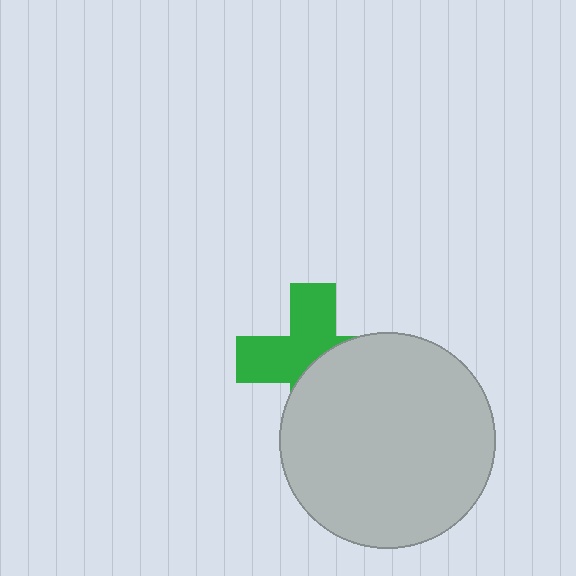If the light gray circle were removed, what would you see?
You would see the complete green cross.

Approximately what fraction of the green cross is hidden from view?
Roughly 47% of the green cross is hidden behind the light gray circle.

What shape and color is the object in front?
The object in front is a light gray circle.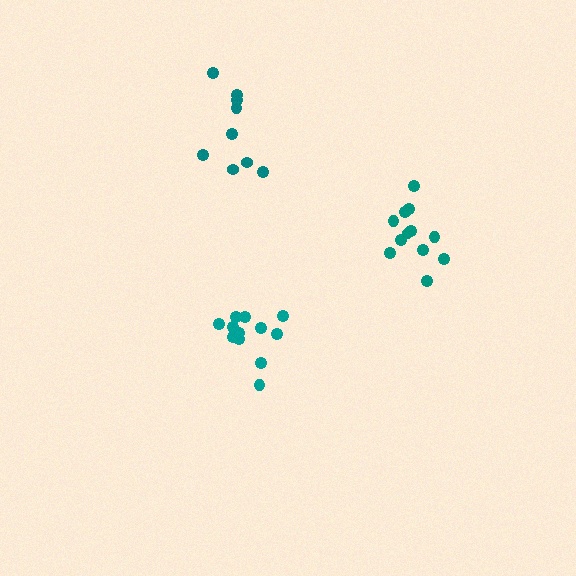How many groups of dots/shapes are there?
There are 3 groups.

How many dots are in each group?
Group 1: 12 dots, Group 2: 12 dots, Group 3: 9 dots (33 total).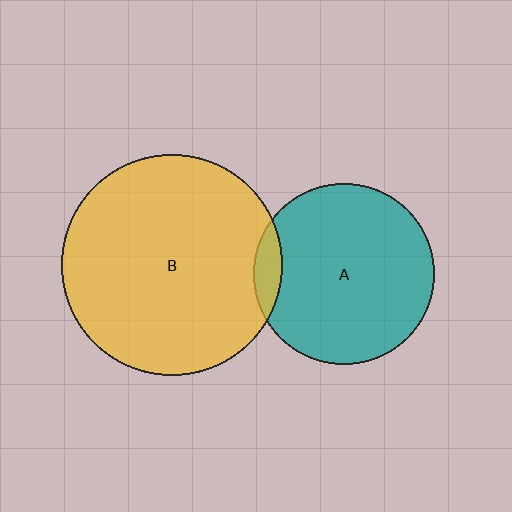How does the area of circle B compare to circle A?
Approximately 1.5 times.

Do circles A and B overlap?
Yes.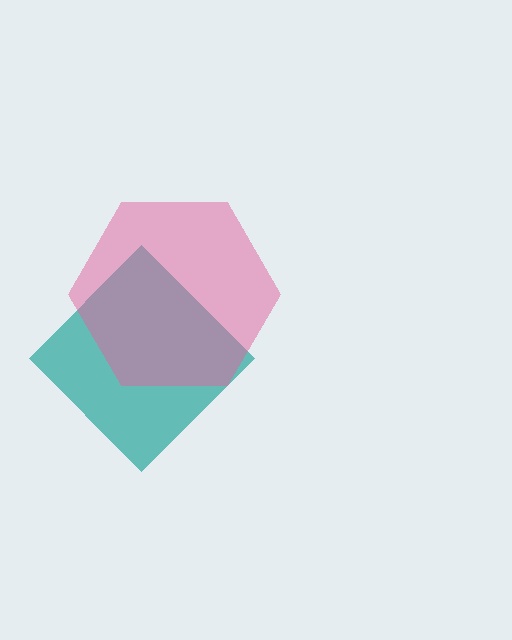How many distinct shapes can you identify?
There are 2 distinct shapes: a teal diamond, a pink hexagon.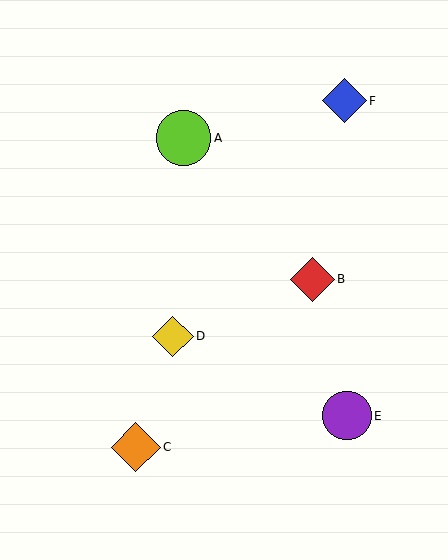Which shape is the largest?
The lime circle (labeled A) is the largest.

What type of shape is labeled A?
Shape A is a lime circle.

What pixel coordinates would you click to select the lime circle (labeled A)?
Click at (183, 138) to select the lime circle A.